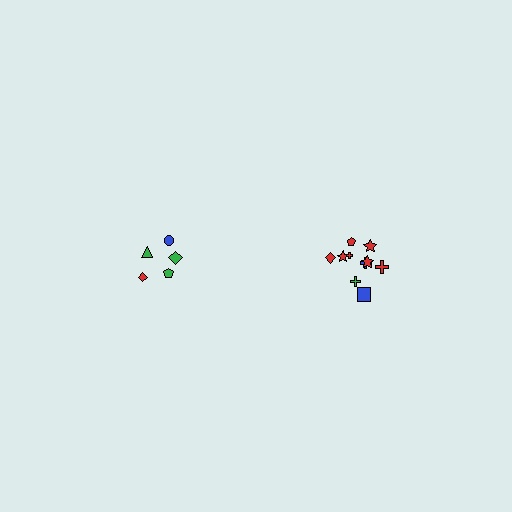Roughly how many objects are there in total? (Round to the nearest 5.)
Roughly 15 objects in total.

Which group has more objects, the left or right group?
The right group.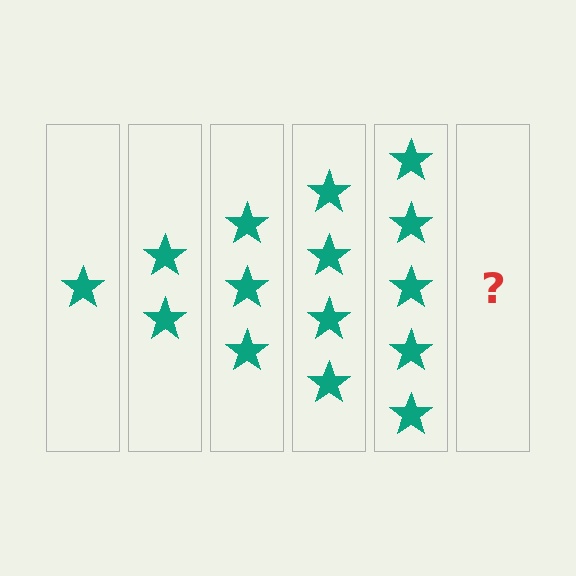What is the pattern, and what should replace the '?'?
The pattern is that each step adds one more star. The '?' should be 6 stars.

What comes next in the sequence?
The next element should be 6 stars.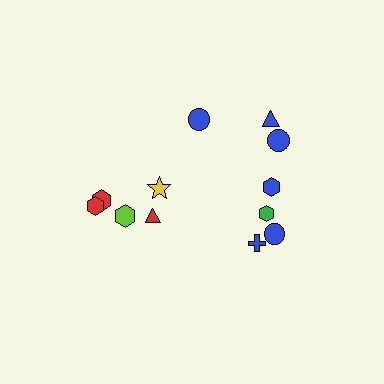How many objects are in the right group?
There are 7 objects.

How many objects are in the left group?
There are 5 objects.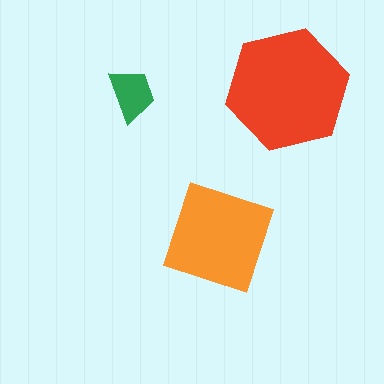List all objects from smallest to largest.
The green trapezoid, the orange square, the red hexagon.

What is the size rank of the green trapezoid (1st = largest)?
3rd.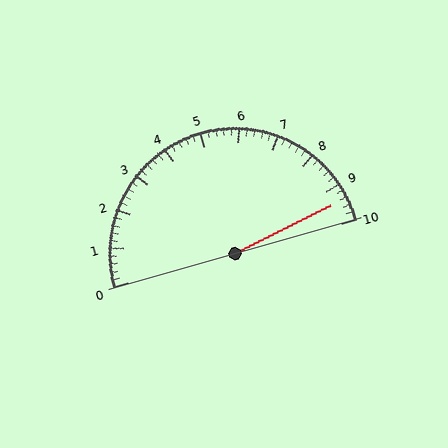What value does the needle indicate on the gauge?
The needle indicates approximately 9.4.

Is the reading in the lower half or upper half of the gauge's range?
The reading is in the upper half of the range (0 to 10).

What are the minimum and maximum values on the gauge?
The gauge ranges from 0 to 10.